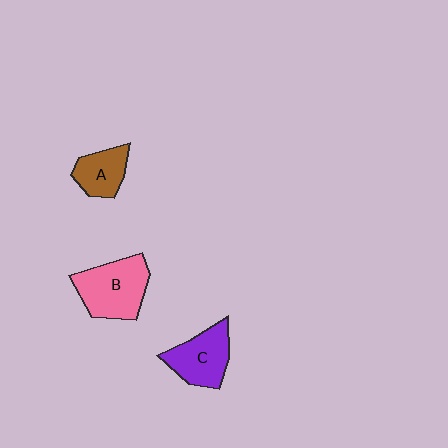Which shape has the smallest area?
Shape A (brown).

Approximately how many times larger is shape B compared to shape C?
Approximately 1.2 times.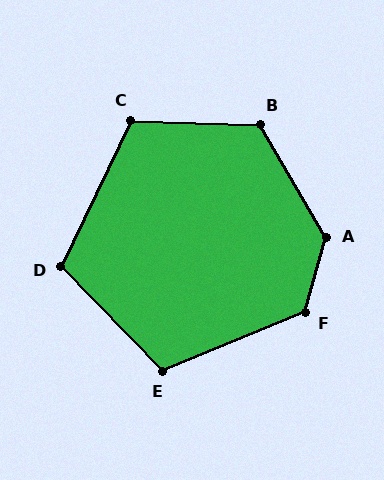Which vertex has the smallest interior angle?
D, at approximately 110 degrees.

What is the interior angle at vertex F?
Approximately 128 degrees (obtuse).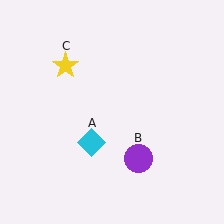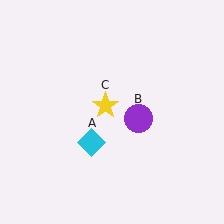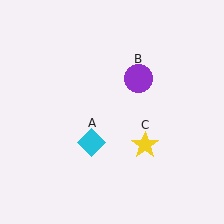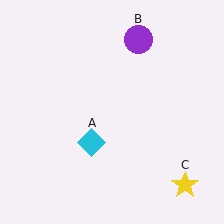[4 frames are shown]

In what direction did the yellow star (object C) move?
The yellow star (object C) moved down and to the right.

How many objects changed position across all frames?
2 objects changed position: purple circle (object B), yellow star (object C).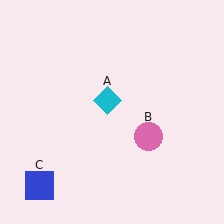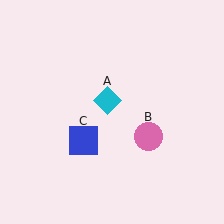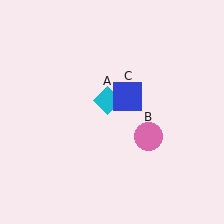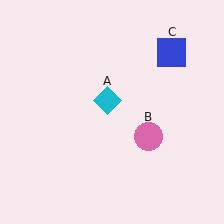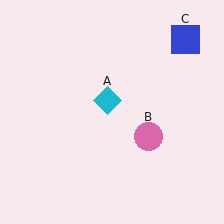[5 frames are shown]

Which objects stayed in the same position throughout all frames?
Cyan diamond (object A) and pink circle (object B) remained stationary.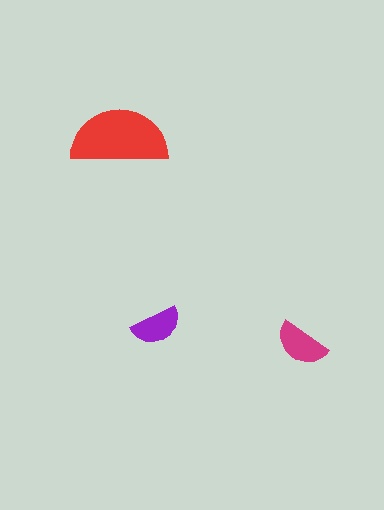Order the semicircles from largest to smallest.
the red one, the magenta one, the purple one.